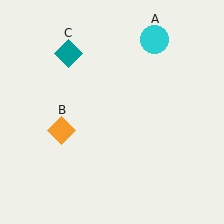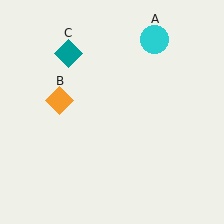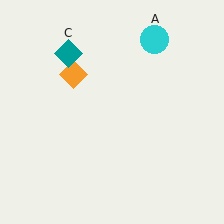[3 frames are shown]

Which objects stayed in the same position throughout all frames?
Cyan circle (object A) and teal diamond (object C) remained stationary.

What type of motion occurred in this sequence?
The orange diamond (object B) rotated clockwise around the center of the scene.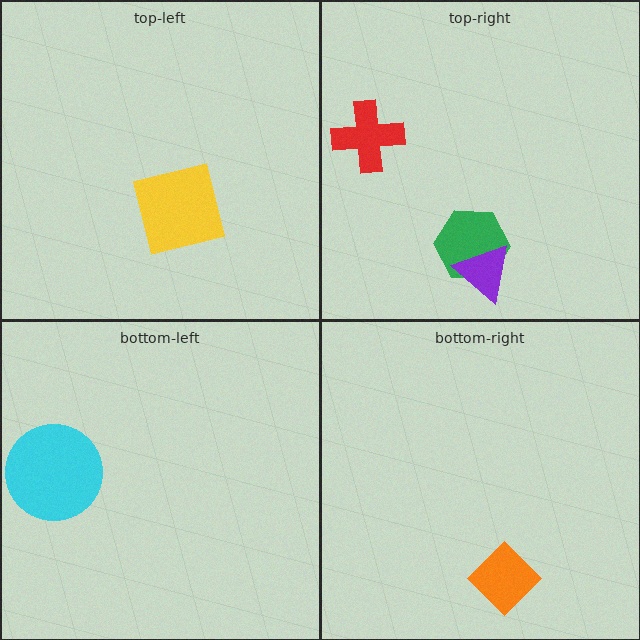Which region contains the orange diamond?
The bottom-right region.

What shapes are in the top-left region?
The yellow square.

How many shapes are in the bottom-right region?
1.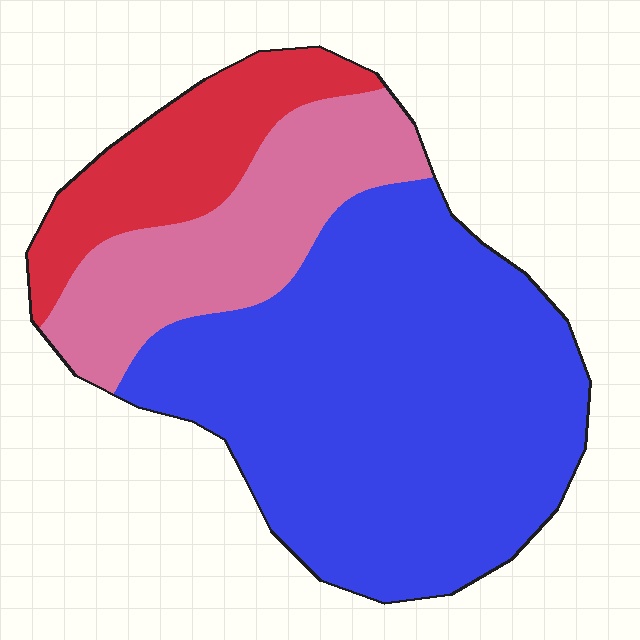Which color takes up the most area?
Blue, at roughly 60%.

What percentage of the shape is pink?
Pink takes up about one fifth (1/5) of the shape.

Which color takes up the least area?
Red, at roughly 15%.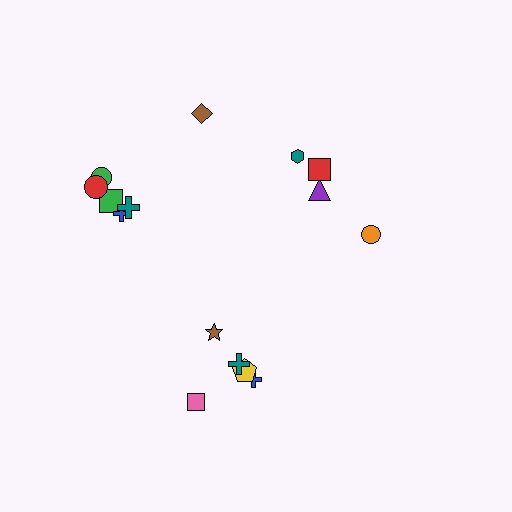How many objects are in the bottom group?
There are 5 objects.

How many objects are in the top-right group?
There are 4 objects.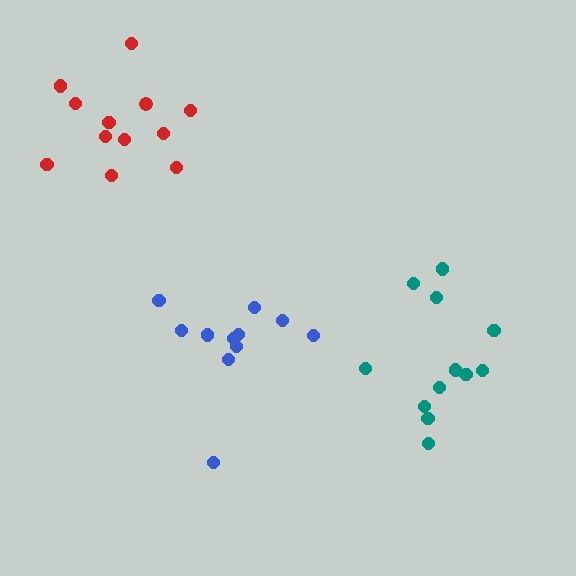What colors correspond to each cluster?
The clusters are colored: blue, teal, red.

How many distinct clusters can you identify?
There are 3 distinct clusters.